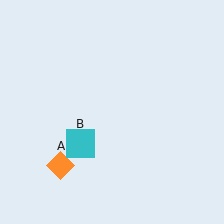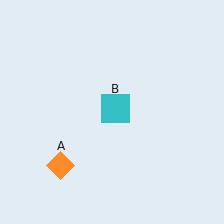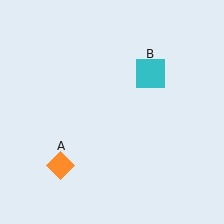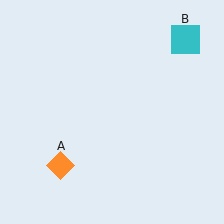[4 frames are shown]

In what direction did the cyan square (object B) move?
The cyan square (object B) moved up and to the right.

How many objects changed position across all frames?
1 object changed position: cyan square (object B).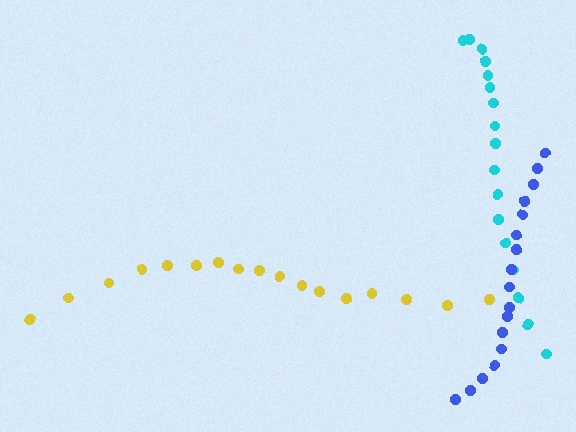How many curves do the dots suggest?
There are 3 distinct paths.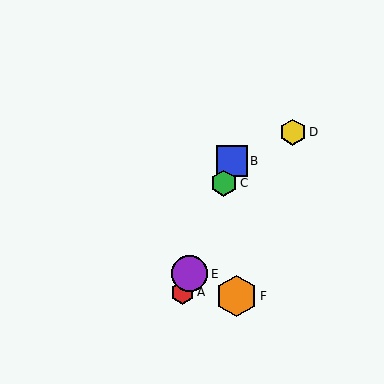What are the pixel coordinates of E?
Object E is at (190, 274).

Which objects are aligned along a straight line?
Objects A, B, C, E are aligned along a straight line.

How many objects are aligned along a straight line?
4 objects (A, B, C, E) are aligned along a straight line.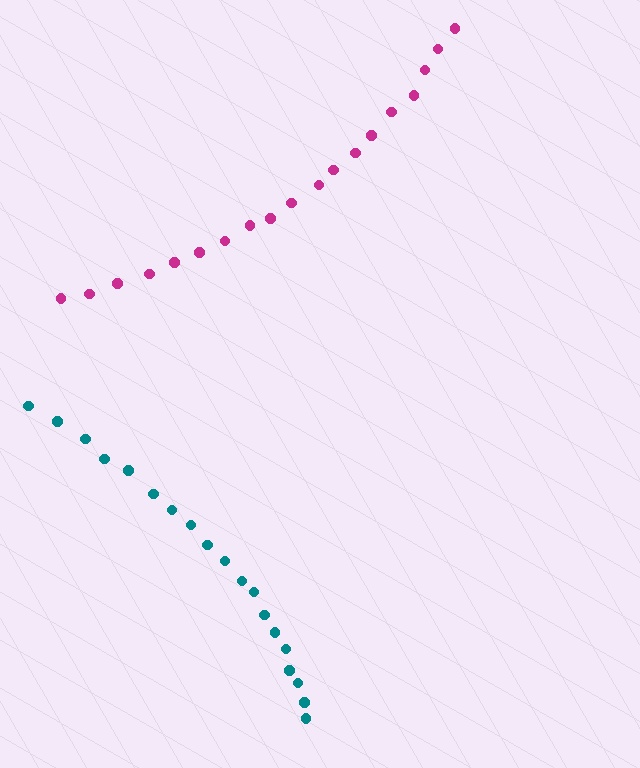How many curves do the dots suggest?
There are 2 distinct paths.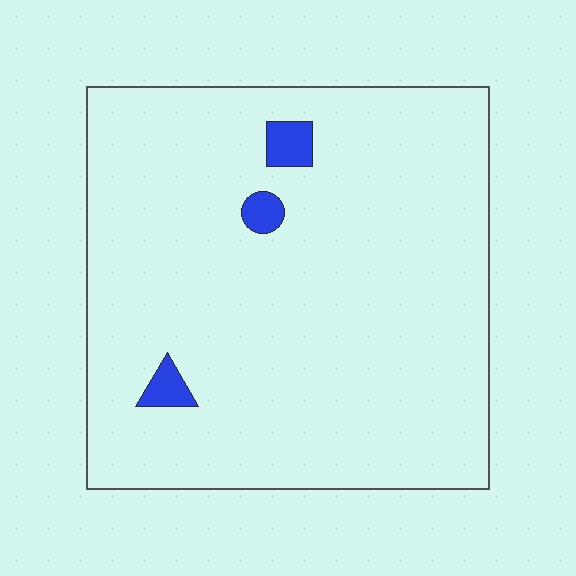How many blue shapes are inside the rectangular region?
3.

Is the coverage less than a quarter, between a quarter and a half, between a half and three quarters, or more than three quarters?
Less than a quarter.